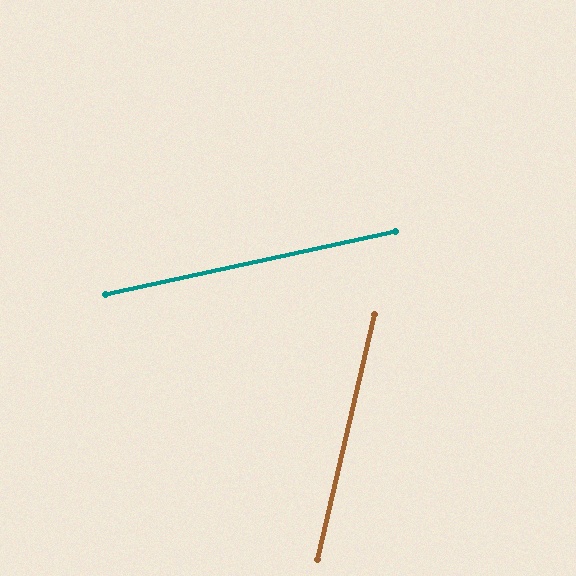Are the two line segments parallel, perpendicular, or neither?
Neither parallel nor perpendicular — they differ by about 65°.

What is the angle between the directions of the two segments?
Approximately 65 degrees.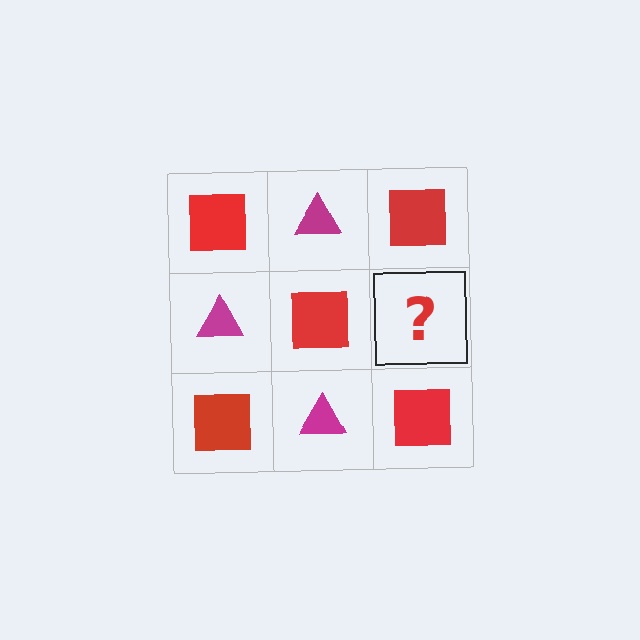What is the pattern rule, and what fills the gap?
The rule is that it alternates red square and magenta triangle in a checkerboard pattern. The gap should be filled with a magenta triangle.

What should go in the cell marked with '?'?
The missing cell should contain a magenta triangle.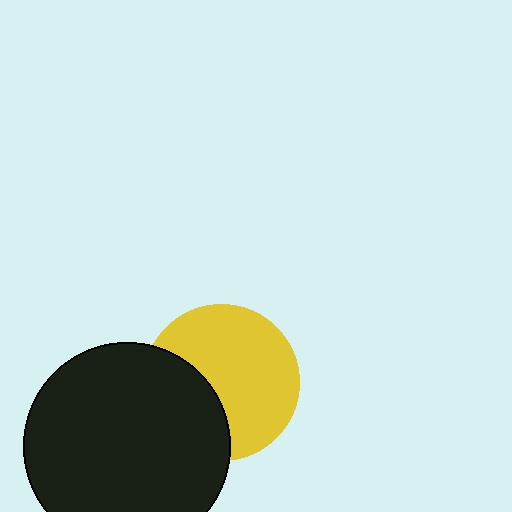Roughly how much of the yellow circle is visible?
Most of it is visible (roughly 65%).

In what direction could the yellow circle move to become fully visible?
The yellow circle could move right. That would shift it out from behind the black circle entirely.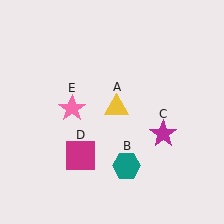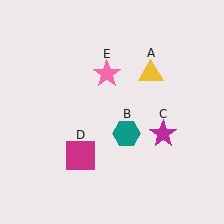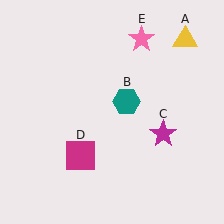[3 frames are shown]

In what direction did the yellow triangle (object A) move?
The yellow triangle (object A) moved up and to the right.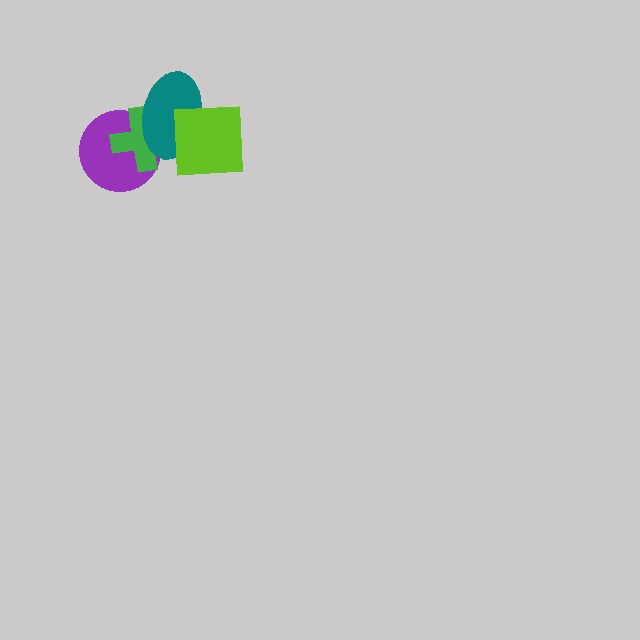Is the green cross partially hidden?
Yes, it is partially covered by another shape.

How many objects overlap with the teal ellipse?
3 objects overlap with the teal ellipse.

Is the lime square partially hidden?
No, no other shape covers it.